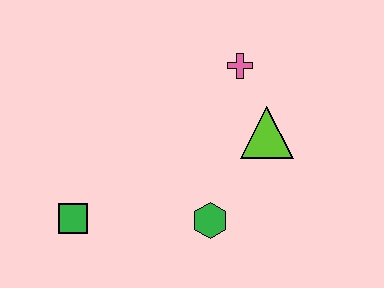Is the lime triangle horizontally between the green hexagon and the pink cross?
No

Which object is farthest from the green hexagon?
The pink cross is farthest from the green hexagon.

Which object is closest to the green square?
The green hexagon is closest to the green square.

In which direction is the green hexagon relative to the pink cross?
The green hexagon is below the pink cross.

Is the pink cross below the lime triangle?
No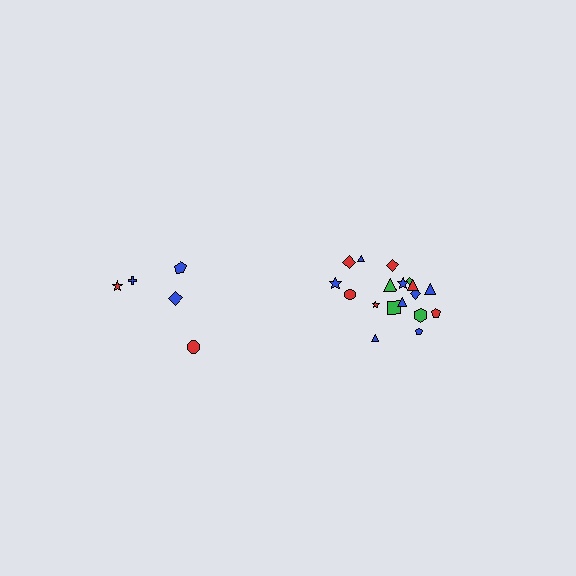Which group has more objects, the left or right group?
The right group.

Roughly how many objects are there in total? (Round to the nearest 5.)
Roughly 25 objects in total.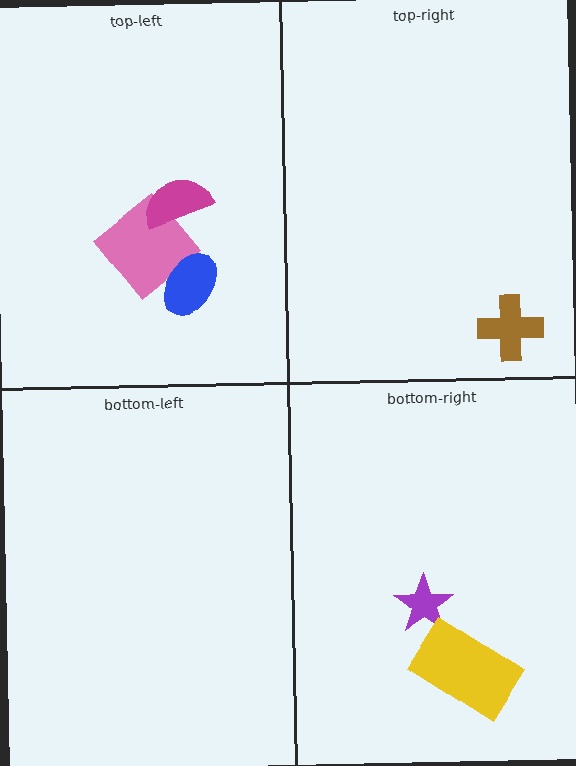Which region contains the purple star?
The bottom-right region.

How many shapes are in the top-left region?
3.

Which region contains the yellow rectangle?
The bottom-right region.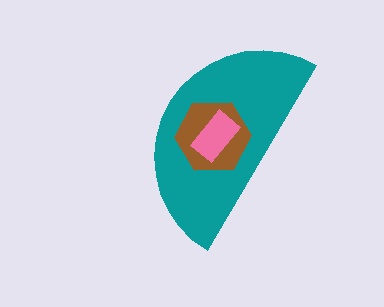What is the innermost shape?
The pink rectangle.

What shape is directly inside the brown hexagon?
The pink rectangle.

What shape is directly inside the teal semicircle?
The brown hexagon.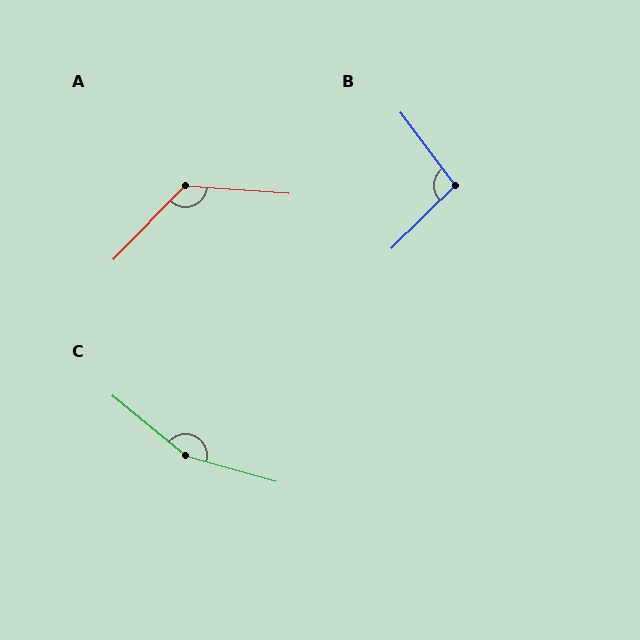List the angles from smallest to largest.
B (97°), A (130°), C (156°).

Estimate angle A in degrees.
Approximately 130 degrees.